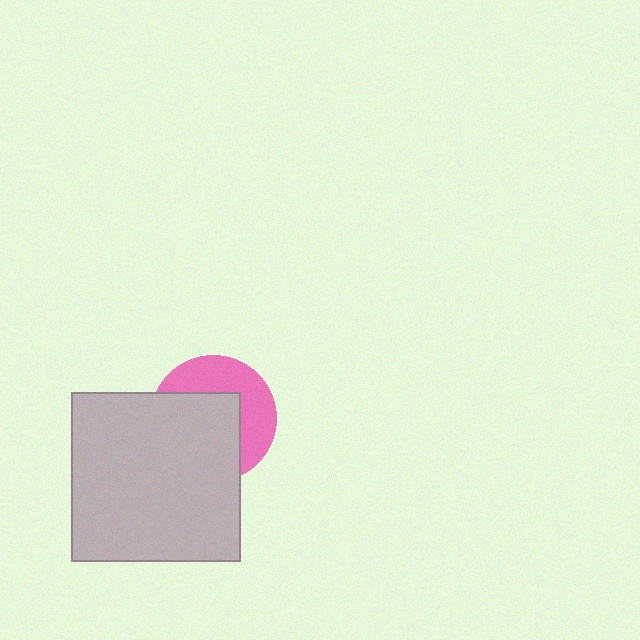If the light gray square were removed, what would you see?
You would see the complete pink circle.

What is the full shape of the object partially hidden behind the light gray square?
The partially hidden object is a pink circle.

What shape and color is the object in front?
The object in front is a light gray square.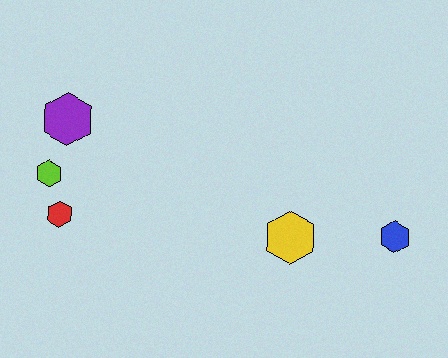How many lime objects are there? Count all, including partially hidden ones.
There is 1 lime object.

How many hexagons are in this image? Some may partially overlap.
There are 5 hexagons.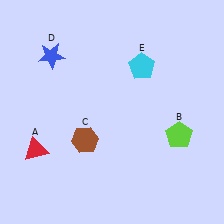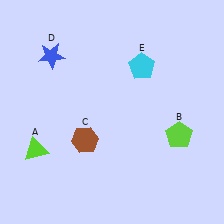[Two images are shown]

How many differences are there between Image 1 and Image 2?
There is 1 difference between the two images.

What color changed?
The triangle (A) changed from red in Image 1 to lime in Image 2.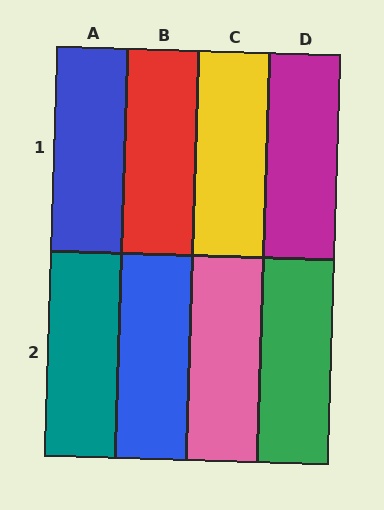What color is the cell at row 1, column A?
Blue.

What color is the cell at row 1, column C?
Yellow.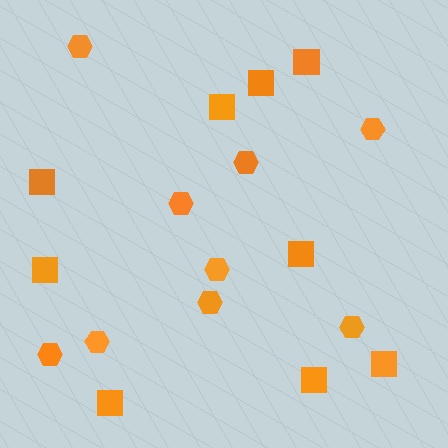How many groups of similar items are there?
There are 2 groups: one group of squares (9) and one group of hexagons (9).